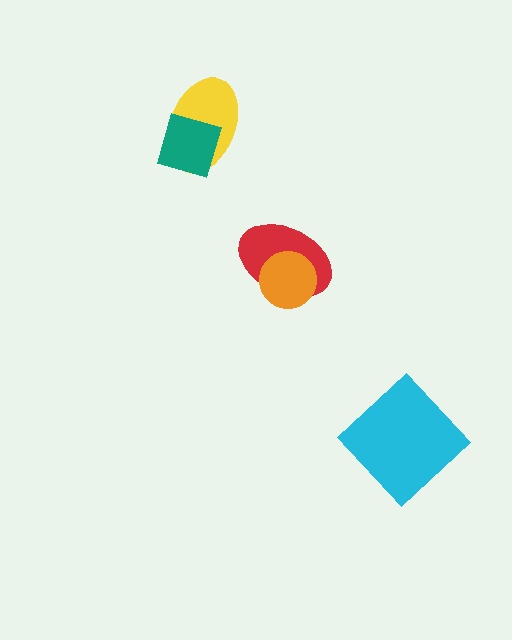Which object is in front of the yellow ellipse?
The teal diamond is in front of the yellow ellipse.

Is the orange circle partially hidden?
No, no other shape covers it.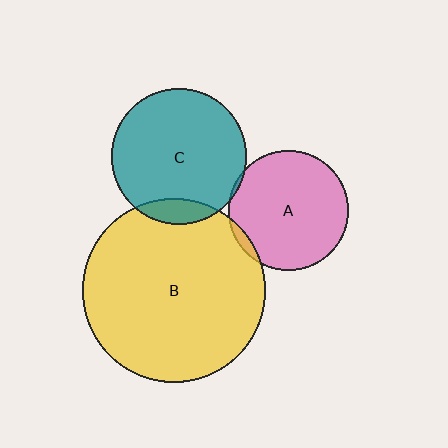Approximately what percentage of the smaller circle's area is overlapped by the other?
Approximately 5%.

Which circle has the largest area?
Circle B (yellow).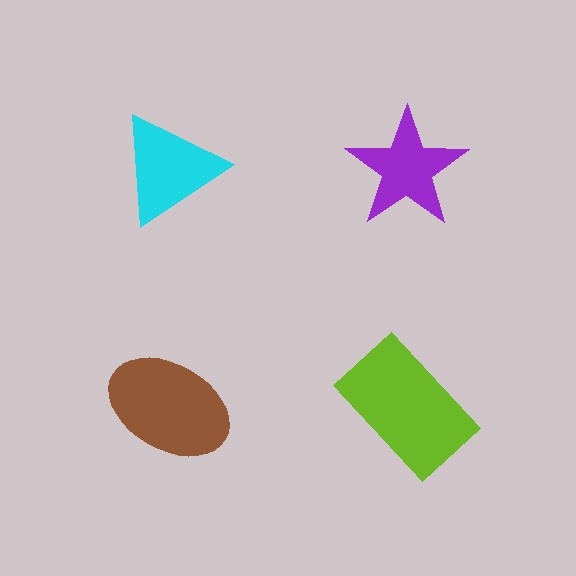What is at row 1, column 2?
A purple star.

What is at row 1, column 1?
A cyan triangle.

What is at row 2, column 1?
A brown ellipse.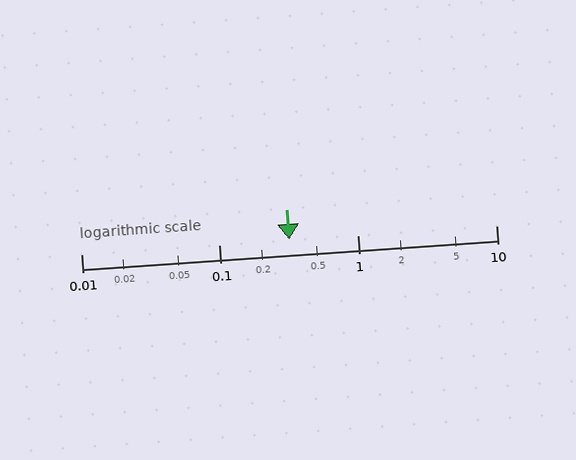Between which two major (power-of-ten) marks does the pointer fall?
The pointer is between 0.1 and 1.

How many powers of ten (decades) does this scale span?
The scale spans 3 decades, from 0.01 to 10.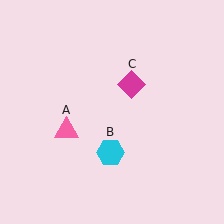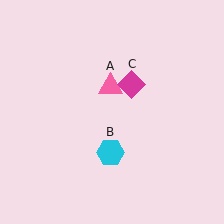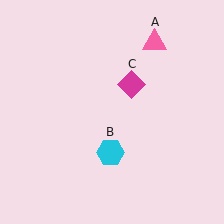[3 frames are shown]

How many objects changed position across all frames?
1 object changed position: pink triangle (object A).